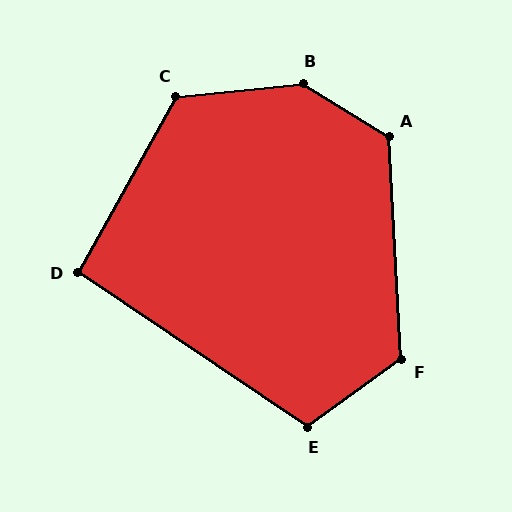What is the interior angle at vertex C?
Approximately 125 degrees (obtuse).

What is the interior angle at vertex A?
Approximately 125 degrees (obtuse).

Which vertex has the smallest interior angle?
D, at approximately 95 degrees.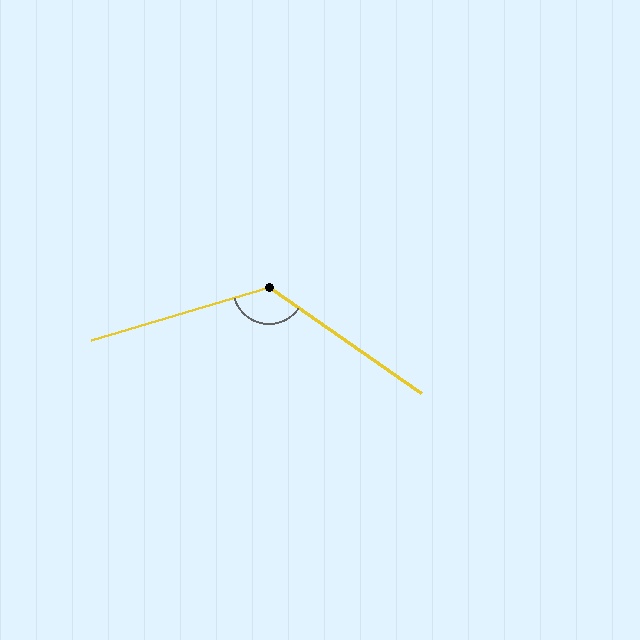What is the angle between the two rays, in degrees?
Approximately 129 degrees.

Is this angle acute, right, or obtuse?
It is obtuse.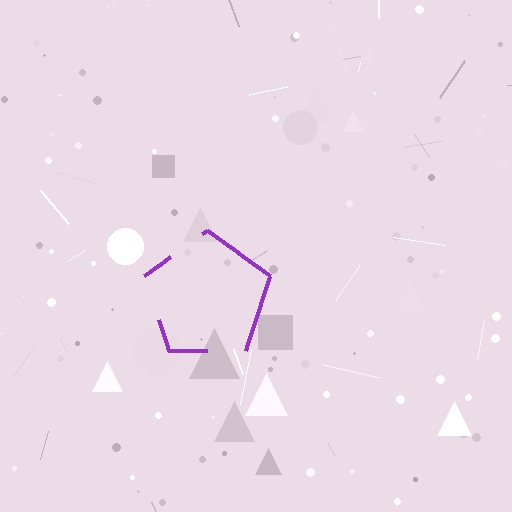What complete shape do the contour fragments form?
The contour fragments form a pentagon.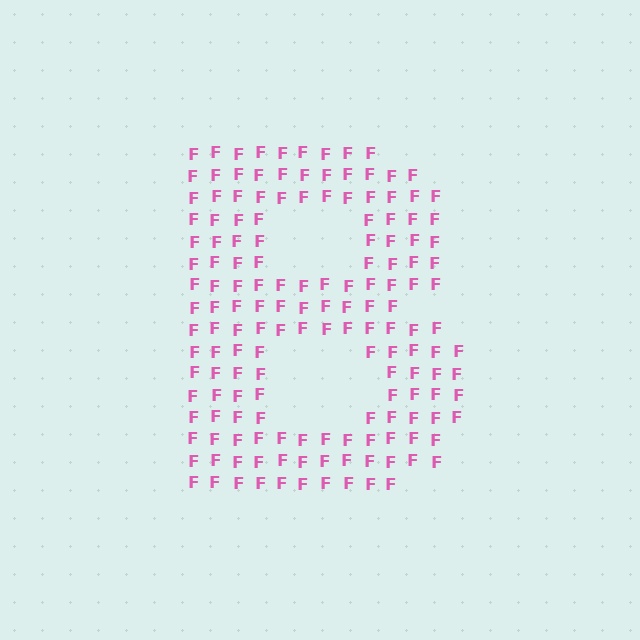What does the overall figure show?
The overall figure shows the letter B.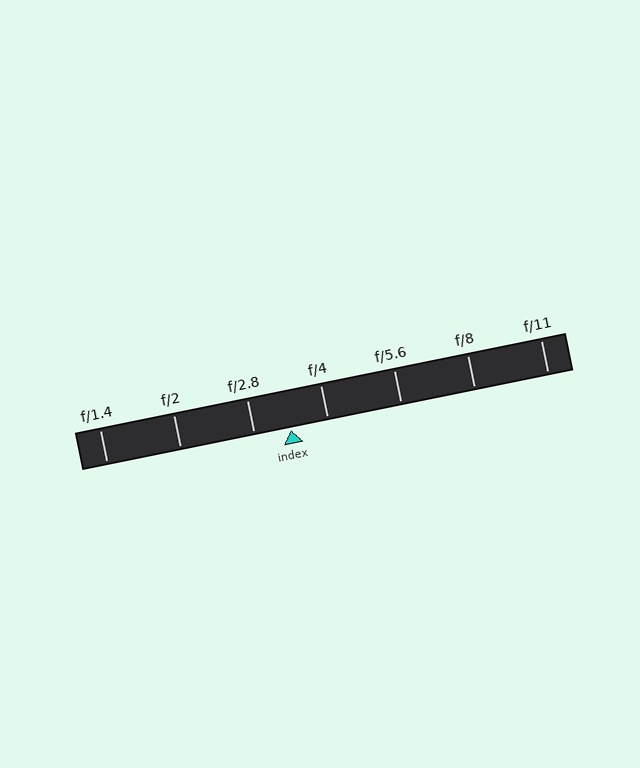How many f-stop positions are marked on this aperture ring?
There are 7 f-stop positions marked.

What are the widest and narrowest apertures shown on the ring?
The widest aperture shown is f/1.4 and the narrowest is f/11.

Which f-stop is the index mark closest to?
The index mark is closest to f/2.8.